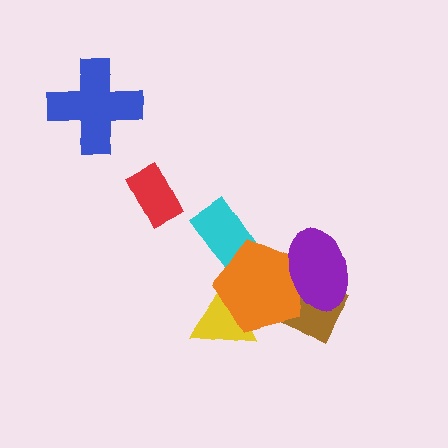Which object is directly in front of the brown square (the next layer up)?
The orange pentagon is directly in front of the brown square.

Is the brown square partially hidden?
Yes, it is partially covered by another shape.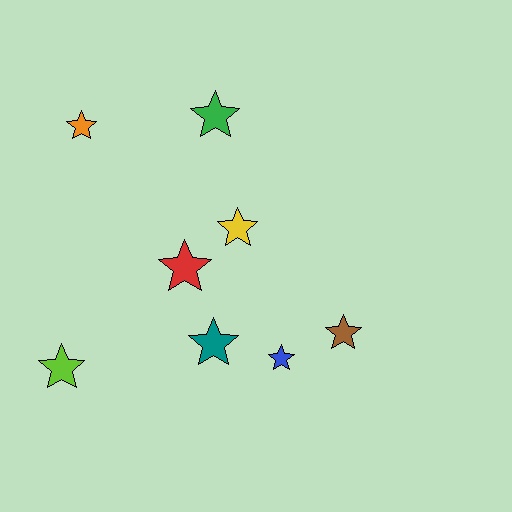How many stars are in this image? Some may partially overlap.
There are 8 stars.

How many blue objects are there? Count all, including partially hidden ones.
There is 1 blue object.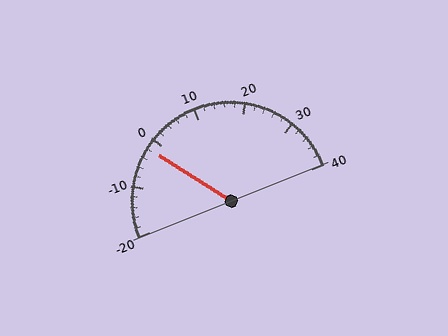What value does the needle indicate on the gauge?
The needle indicates approximately -2.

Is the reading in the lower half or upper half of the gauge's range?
The reading is in the lower half of the range (-20 to 40).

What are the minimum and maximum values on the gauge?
The gauge ranges from -20 to 40.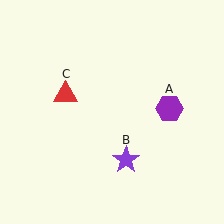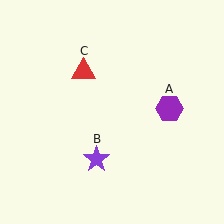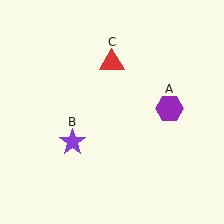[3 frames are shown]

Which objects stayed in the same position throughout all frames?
Purple hexagon (object A) remained stationary.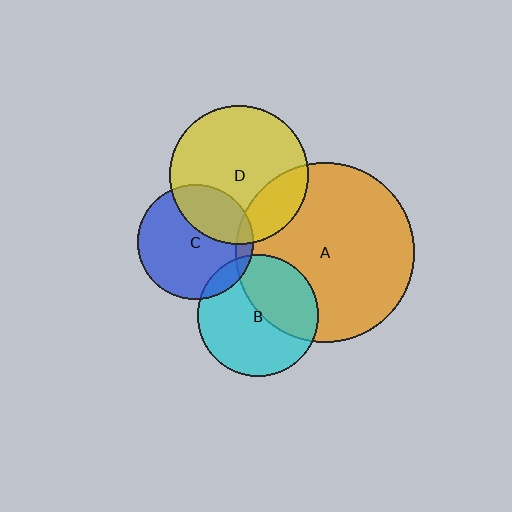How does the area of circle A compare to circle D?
Approximately 1.7 times.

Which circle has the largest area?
Circle A (orange).